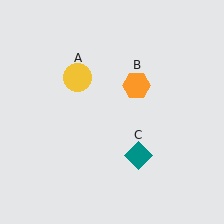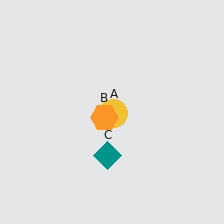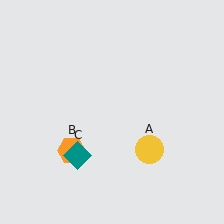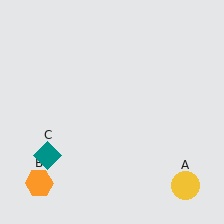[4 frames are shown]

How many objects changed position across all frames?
3 objects changed position: yellow circle (object A), orange hexagon (object B), teal diamond (object C).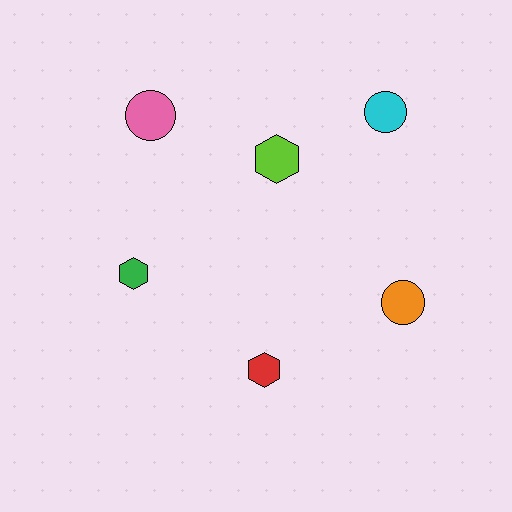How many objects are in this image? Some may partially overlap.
There are 6 objects.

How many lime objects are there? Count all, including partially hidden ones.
There is 1 lime object.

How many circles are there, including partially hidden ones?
There are 3 circles.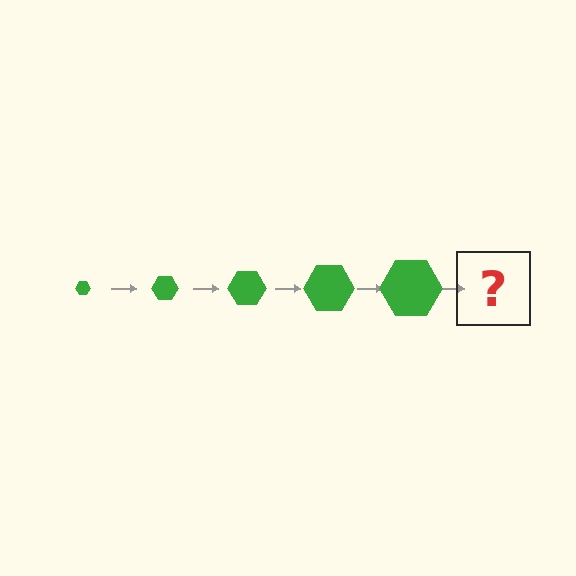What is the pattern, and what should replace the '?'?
The pattern is that the hexagon gets progressively larger each step. The '?' should be a green hexagon, larger than the previous one.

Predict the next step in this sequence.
The next step is a green hexagon, larger than the previous one.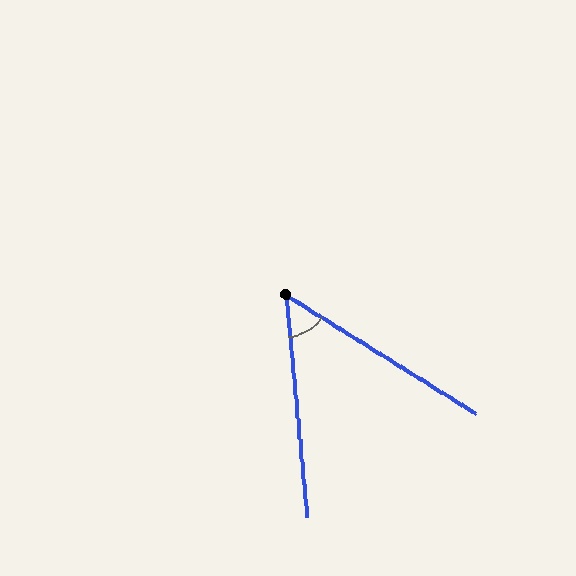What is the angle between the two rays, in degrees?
Approximately 53 degrees.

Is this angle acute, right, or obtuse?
It is acute.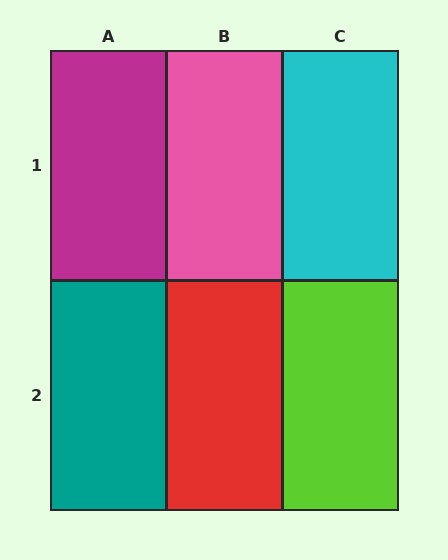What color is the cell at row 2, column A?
Teal.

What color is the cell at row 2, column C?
Lime.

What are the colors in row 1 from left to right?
Magenta, pink, cyan.